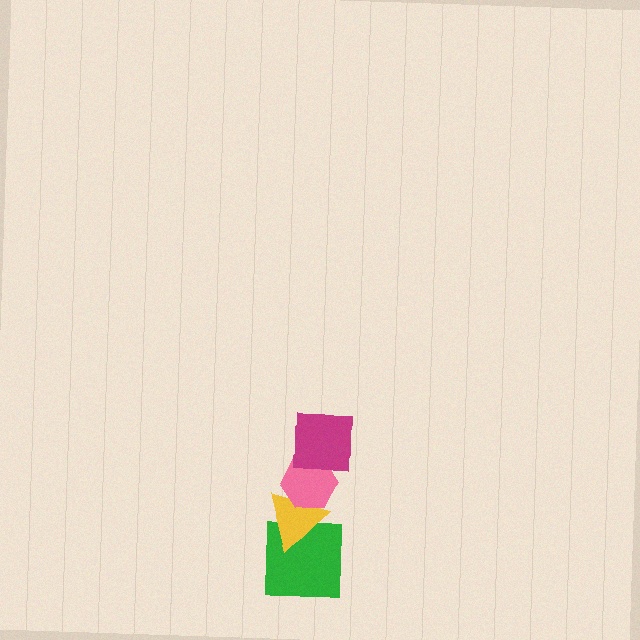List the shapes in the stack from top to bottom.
From top to bottom: the magenta square, the pink hexagon, the yellow triangle, the green square.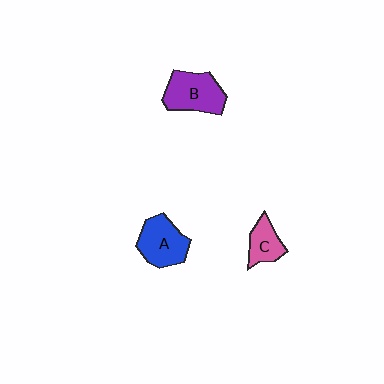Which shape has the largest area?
Shape B (purple).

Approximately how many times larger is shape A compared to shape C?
Approximately 1.6 times.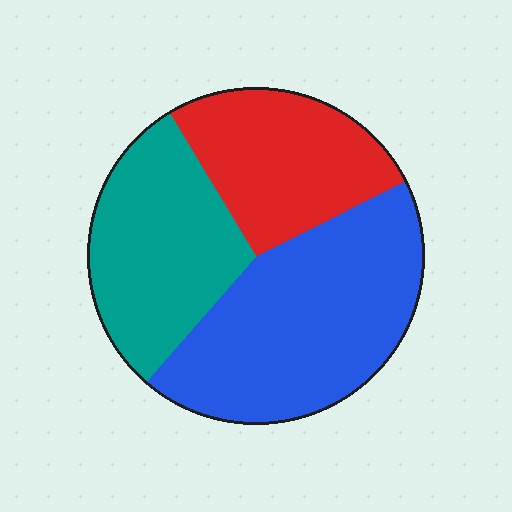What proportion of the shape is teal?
Teal covers 30% of the shape.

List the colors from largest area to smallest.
From largest to smallest: blue, teal, red.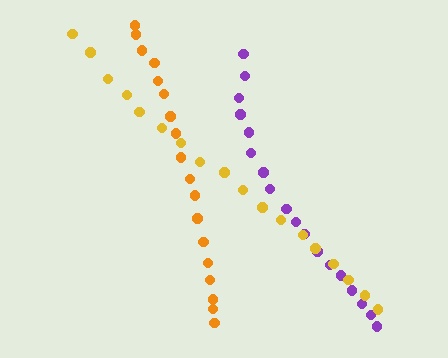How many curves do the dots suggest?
There are 3 distinct paths.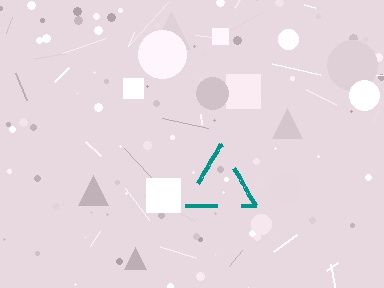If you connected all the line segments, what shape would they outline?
They would outline a triangle.